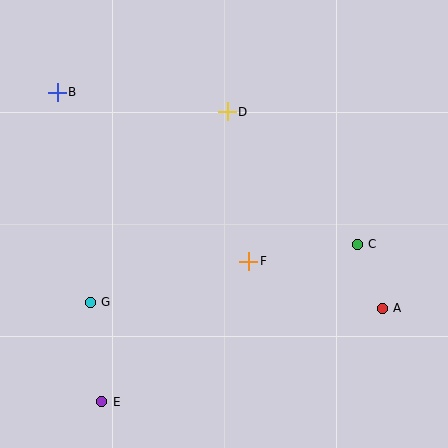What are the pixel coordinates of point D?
Point D is at (227, 112).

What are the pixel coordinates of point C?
Point C is at (357, 244).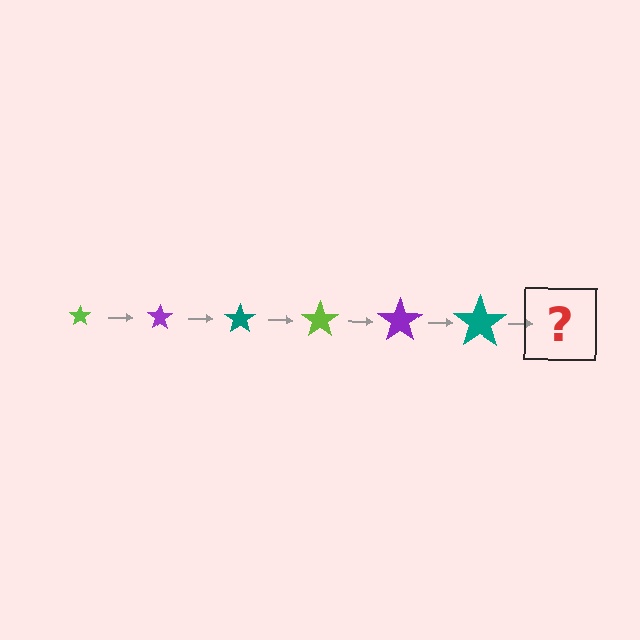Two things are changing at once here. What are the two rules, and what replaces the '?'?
The two rules are that the star grows larger each step and the color cycles through lime, purple, and teal. The '?' should be a lime star, larger than the previous one.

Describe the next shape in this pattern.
It should be a lime star, larger than the previous one.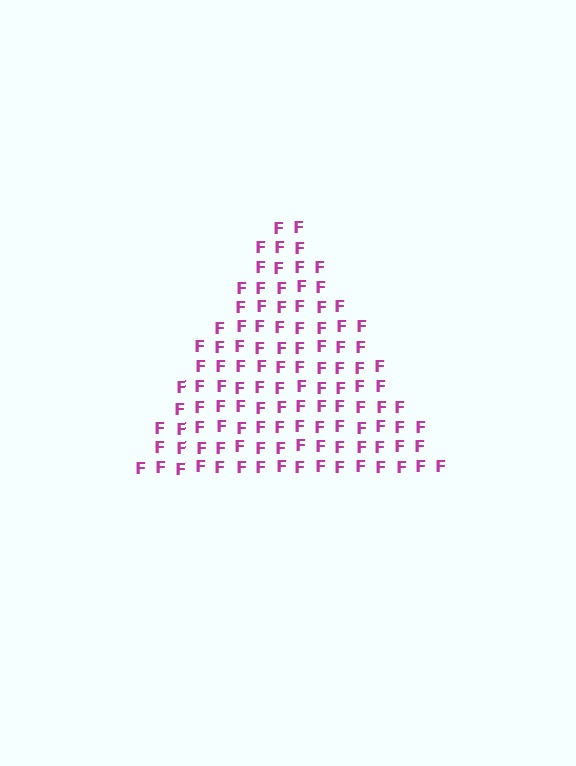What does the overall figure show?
The overall figure shows a triangle.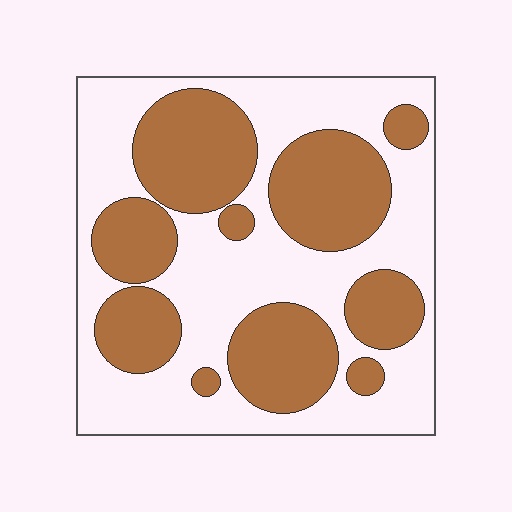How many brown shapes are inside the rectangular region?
10.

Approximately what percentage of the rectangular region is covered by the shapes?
Approximately 45%.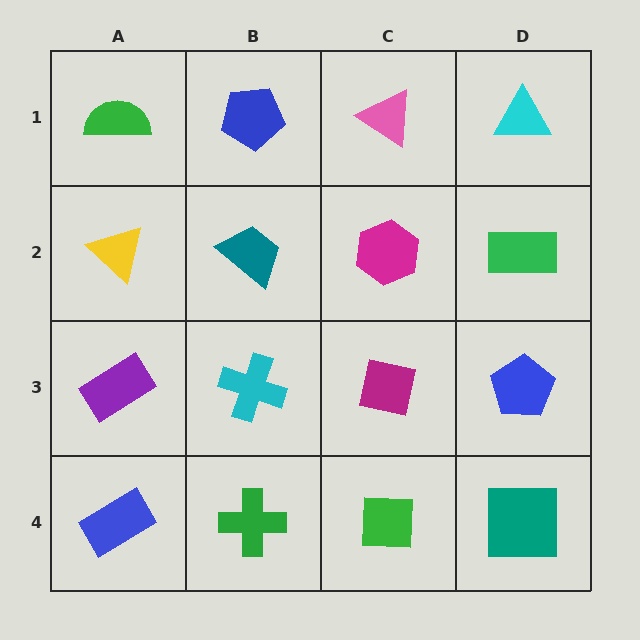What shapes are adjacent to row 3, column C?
A magenta hexagon (row 2, column C), a green square (row 4, column C), a cyan cross (row 3, column B), a blue pentagon (row 3, column D).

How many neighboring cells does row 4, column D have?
2.